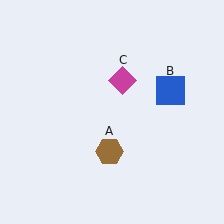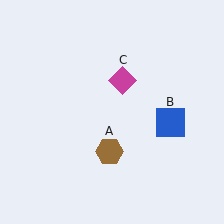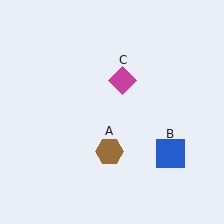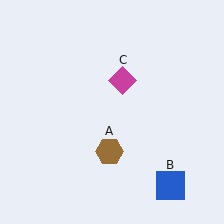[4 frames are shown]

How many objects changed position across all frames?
1 object changed position: blue square (object B).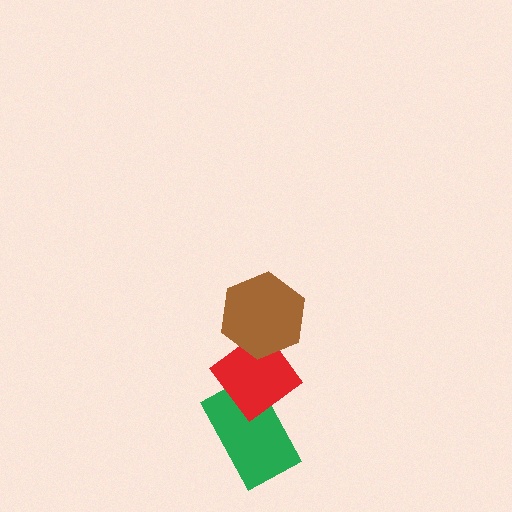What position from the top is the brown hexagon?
The brown hexagon is 1st from the top.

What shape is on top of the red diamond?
The brown hexagon is on top of the red diamond.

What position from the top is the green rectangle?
The green rectangle is 3rd from the top.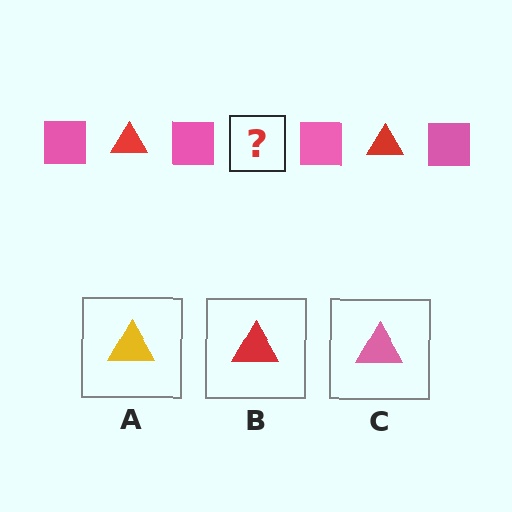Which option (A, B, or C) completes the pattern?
B.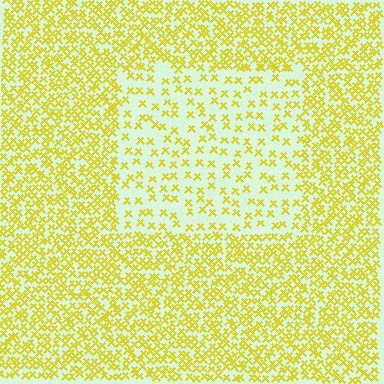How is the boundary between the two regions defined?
The boundary is defined by a change in element density (approximately 2.4x ratio). All elements are the same color, size, and shape.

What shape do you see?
I see a rectangle.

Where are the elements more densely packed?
The elements are more densely packed outside the rectangle boundary.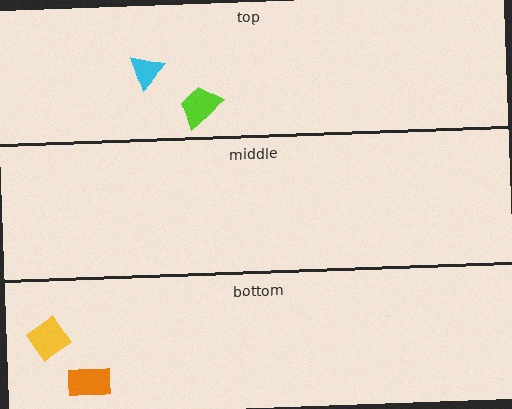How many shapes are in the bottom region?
2.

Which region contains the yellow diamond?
The bottom region.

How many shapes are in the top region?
2.